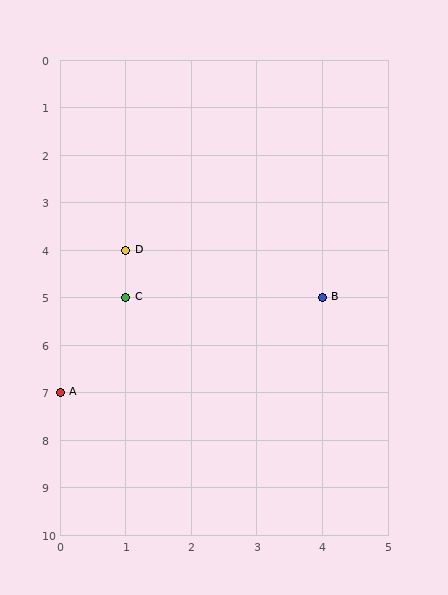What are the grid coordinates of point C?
Point C is at grid coordinates (1, 5).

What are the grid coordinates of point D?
Point D is at grid coordinates (1, 4).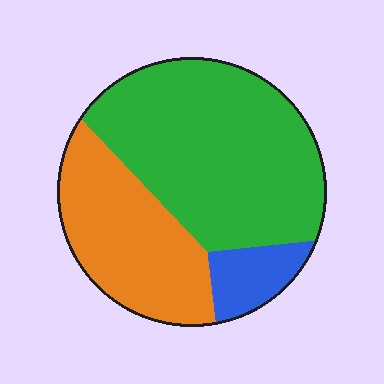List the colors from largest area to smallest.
From largest to smallest: green, orange, blue.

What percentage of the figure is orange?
Orange takes up about one third (1/3) of the figure.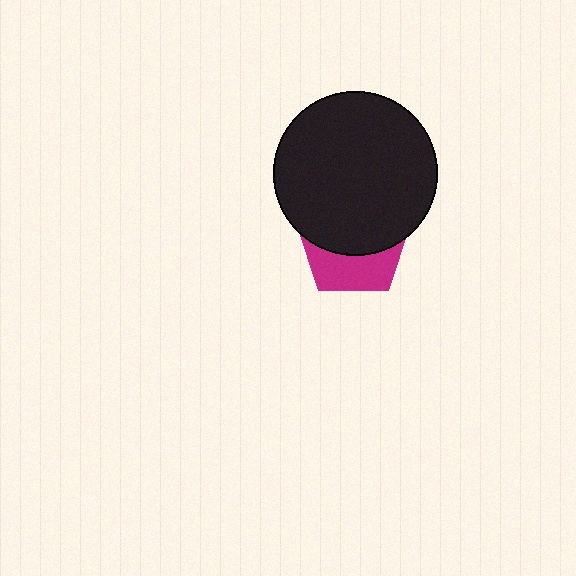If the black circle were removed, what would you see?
You would see the complete magenta pentagon.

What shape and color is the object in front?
The object in front is a black circle.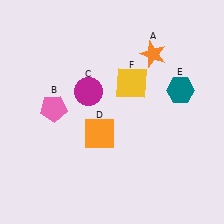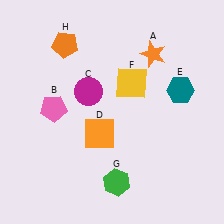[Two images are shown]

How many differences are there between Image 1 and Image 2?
There are 2 differences between the two images.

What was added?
A green hexagon (G), an orange pentagon (H) were added in Image 2.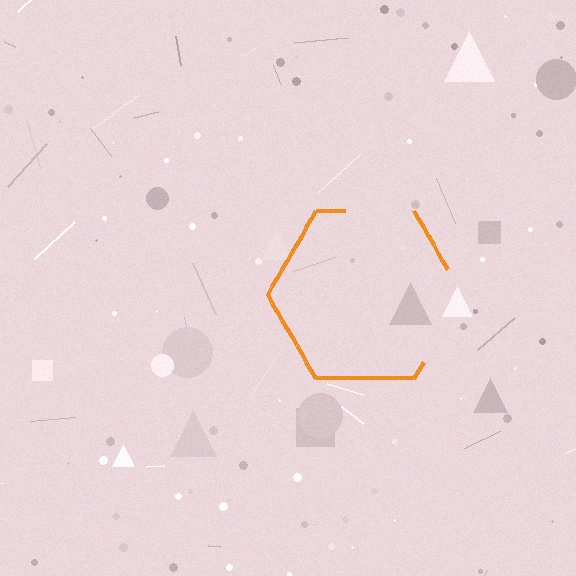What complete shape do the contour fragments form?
The contour fragments form a hexagon.